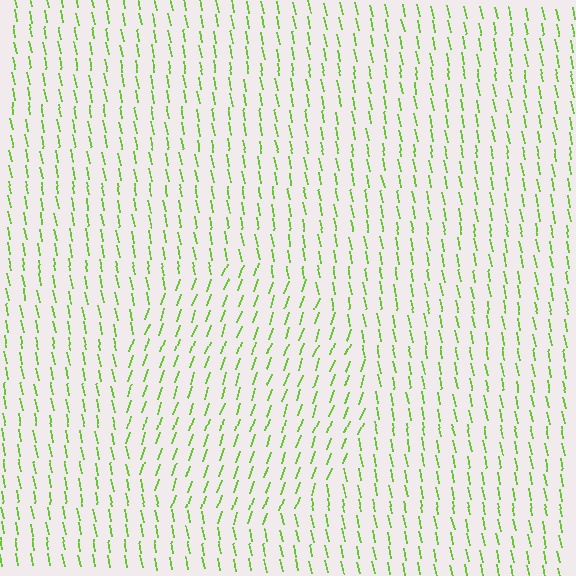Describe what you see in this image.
The image is filled with small lime line segments. A circle region in the image has lines oriented differently from the surrounding lines, creating a visible texture boundary.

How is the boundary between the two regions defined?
The boundary is defined purely by a change in line orientation (approximately 30 degrees difference). All lines are the same color and thickness.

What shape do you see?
I see a circle.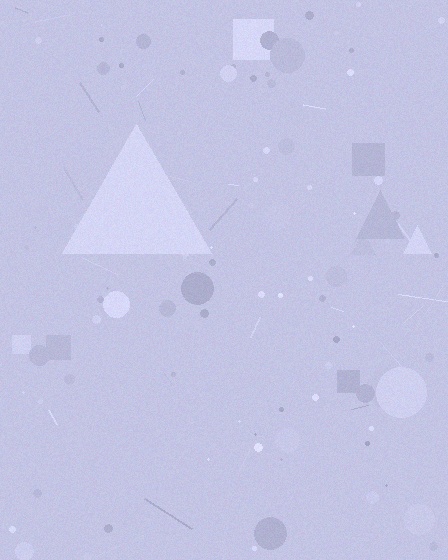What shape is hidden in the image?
A triangle is hidden in the image.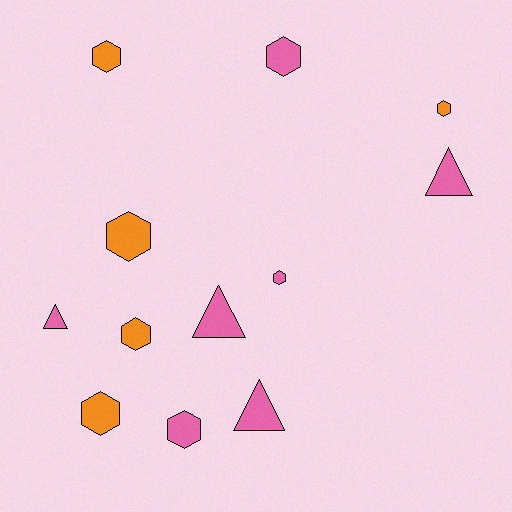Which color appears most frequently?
Pink, with 7 objects.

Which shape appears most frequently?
Hexagon, with 8 objects.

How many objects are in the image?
There are 12 objects.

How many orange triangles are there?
There are no orange triangles.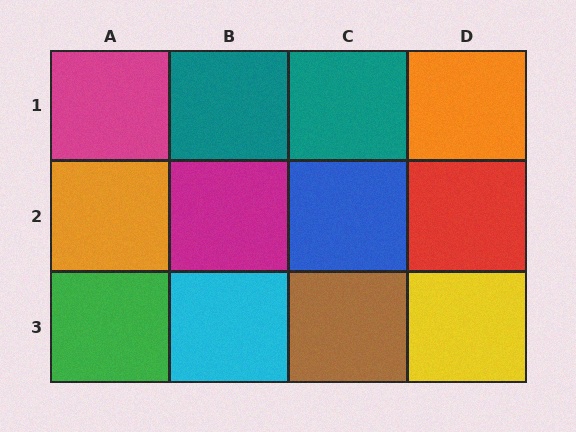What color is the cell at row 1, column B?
Teal.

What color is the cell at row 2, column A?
Orange.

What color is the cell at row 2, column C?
Blue.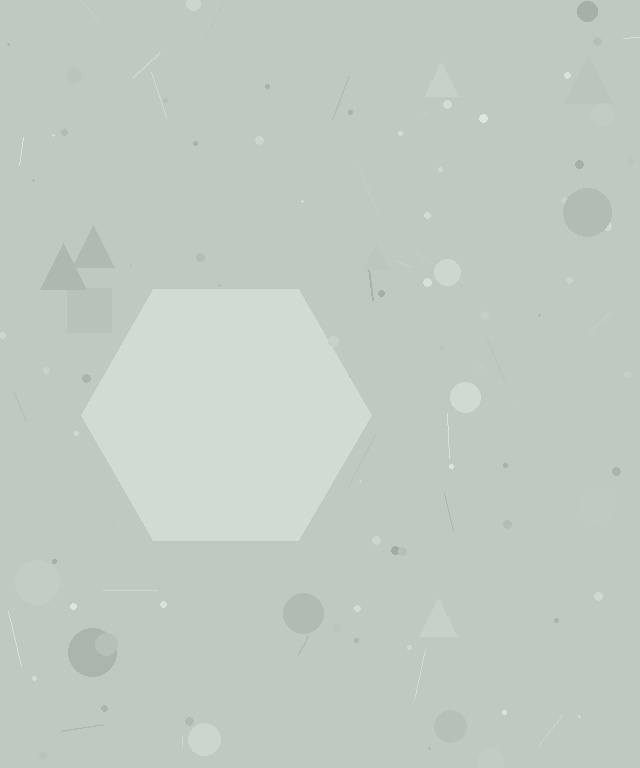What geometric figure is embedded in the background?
A hexagon is embedded in the background.